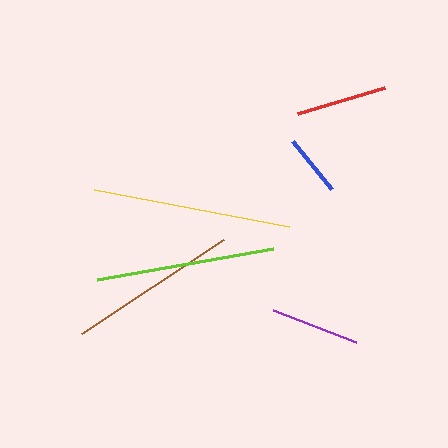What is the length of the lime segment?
The lime segment is approximately 180 pixels long.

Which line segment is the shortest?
The blue line is the shortest at approximately 62 pixels.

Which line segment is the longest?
The yellow line is the longest at approximately 199 pixels.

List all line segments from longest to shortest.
From longest to shortest: yellow, lime, brown, red, purple, blue.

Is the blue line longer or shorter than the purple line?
The purple line is longer than the blue line.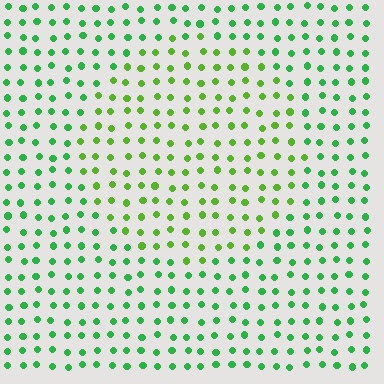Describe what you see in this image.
The image is filled with small green elements in a uniform arrangement. A circle-shaped region is visible where the elements are tinted to a slightly different hue, forming a subtle color boundary.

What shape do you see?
I see a circle.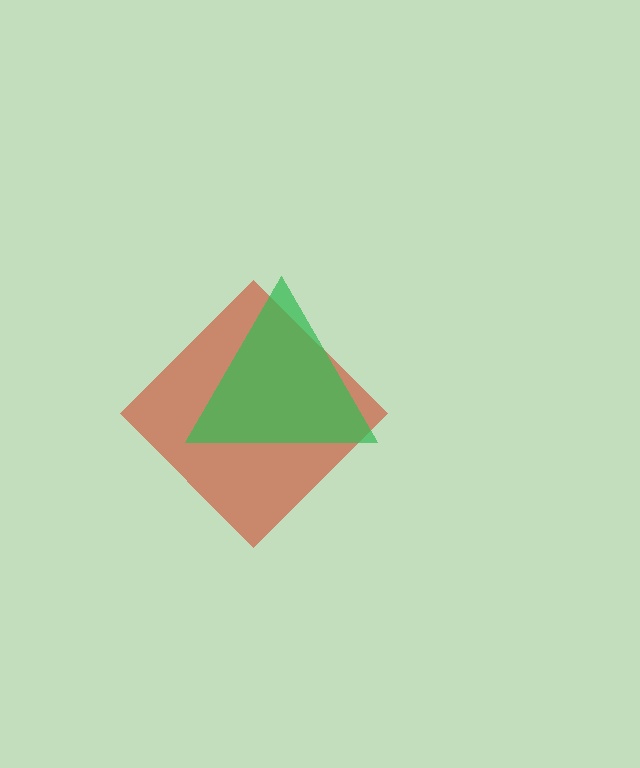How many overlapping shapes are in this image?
There are 2 overlapping shapes in the image.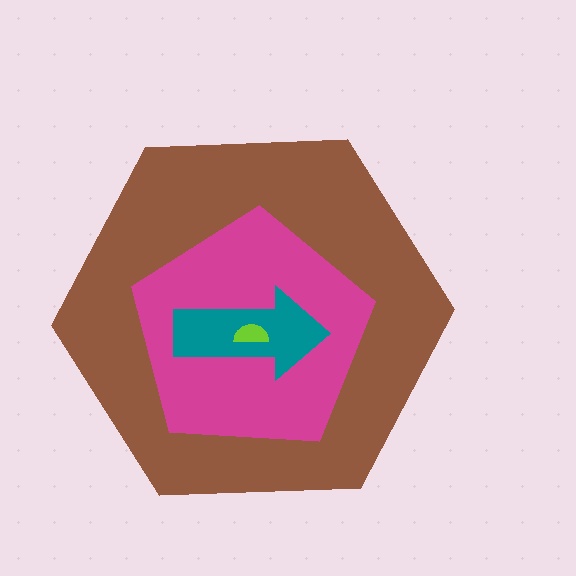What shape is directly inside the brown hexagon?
The magenta pentagon.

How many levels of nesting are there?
4.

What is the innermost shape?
The lime semicircle.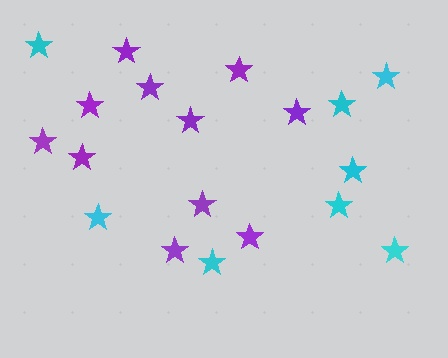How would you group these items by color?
There are 2 groups: one group of cyan stars (8) and one group of purple stars (11).